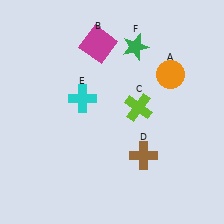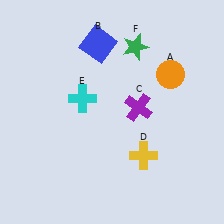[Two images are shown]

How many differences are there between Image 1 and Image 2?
There are 3 differences between the two images.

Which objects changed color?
B changed from magenta to blue. C changed from lime to purple. D changed from brown to yellow.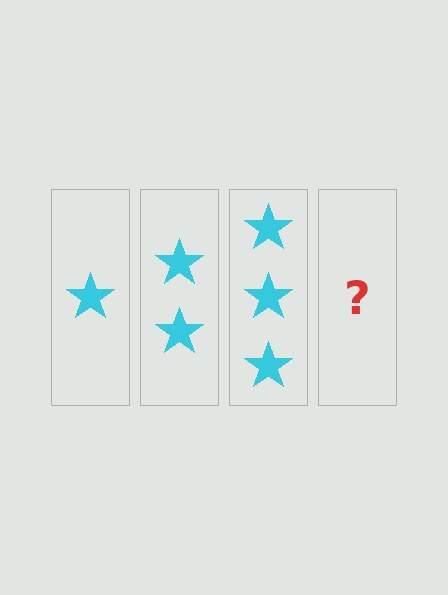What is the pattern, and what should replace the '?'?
The pattern is that each step adds one more star. The '?' should be 4 stars.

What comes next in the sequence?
The next element should be 4 stars.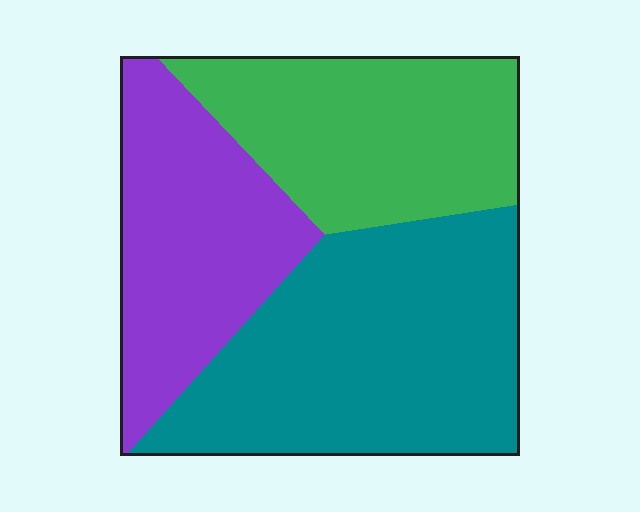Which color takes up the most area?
Teal, at roughly 45%.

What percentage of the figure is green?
Green takes up about one third (1/3) of the figure.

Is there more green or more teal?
Teal.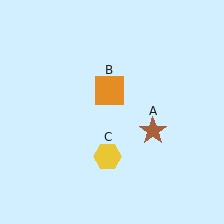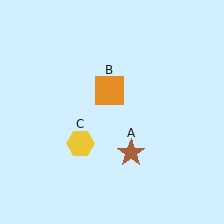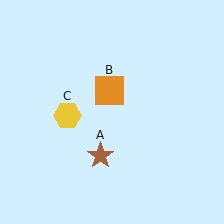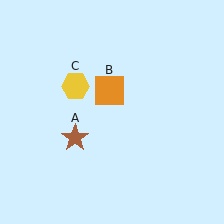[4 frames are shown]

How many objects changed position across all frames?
2 objects changed position: brown star (object A), yellow hexagon (object C).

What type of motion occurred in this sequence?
The brown star (object A), yellow hexagon (object C) rotated clockwise around the center of the scene.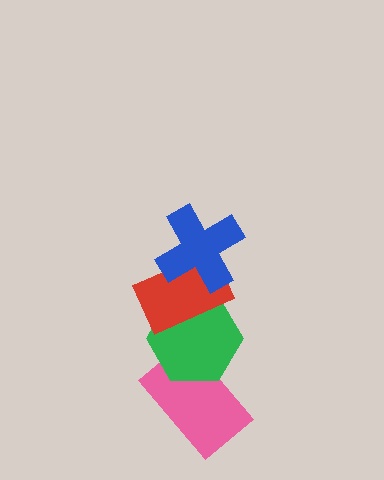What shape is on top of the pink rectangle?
The green hexagon is on top of the pink rectangle.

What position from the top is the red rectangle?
The red rectangle is 2nd from the top.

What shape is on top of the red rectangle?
The blue cross is on top of the red rectangle.